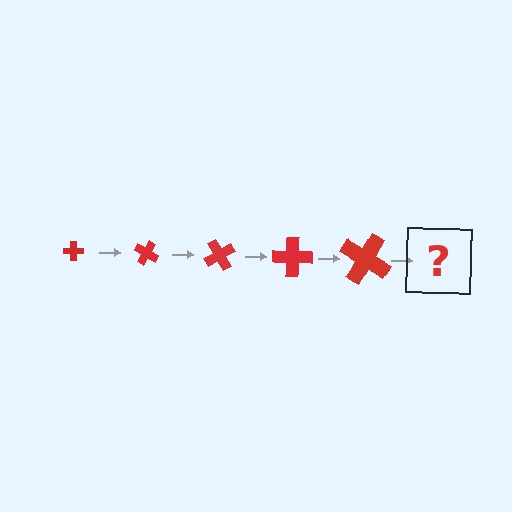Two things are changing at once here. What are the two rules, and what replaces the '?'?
The two rules are that the cross grows larger each step and it rotates 30 degrees each step. The '?' should be a cross, larger than the previous one and rotated 150 degrees from the start.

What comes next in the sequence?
The next element should be a cross, larger than the previous one and rotated 150 degrees from the start.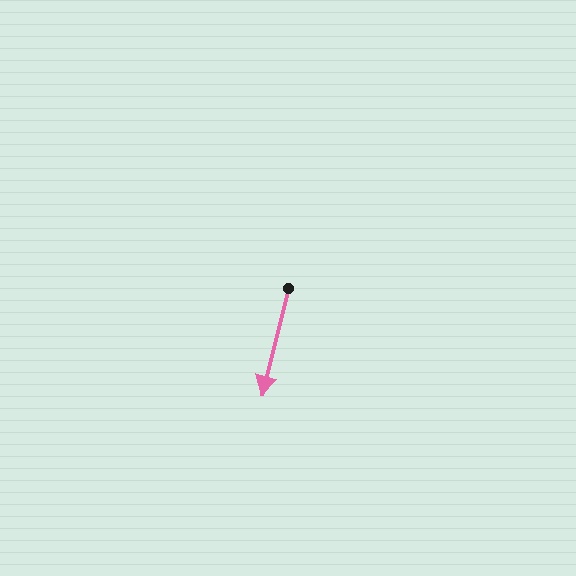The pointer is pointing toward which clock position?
Roughly 6 o'clock.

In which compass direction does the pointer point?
South.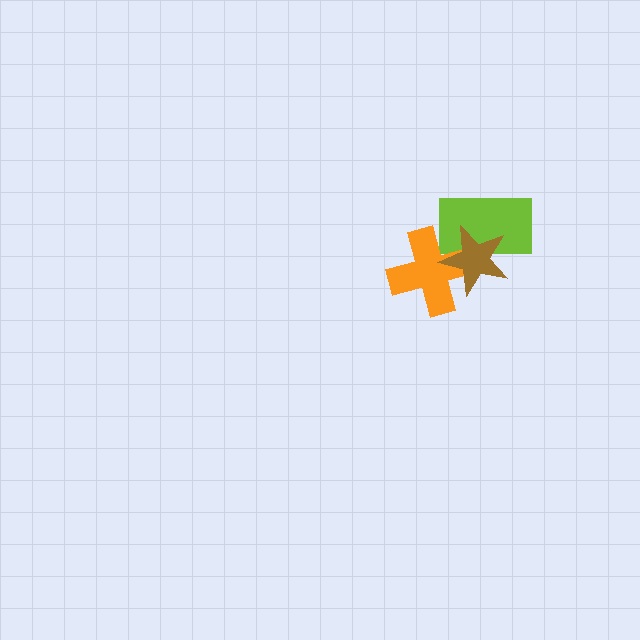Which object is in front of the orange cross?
The brown star is in front of the orange cross.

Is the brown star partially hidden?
No, no other shape covers it.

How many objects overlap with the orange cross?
2 objects overlap with the orange cross.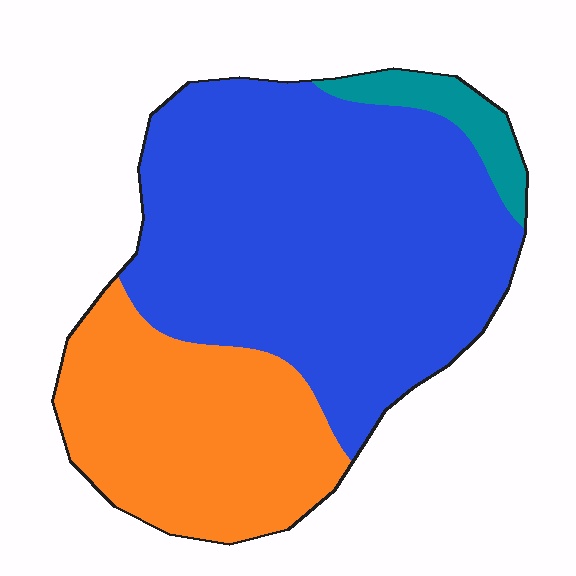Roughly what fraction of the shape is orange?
Orange covers 31% of the shape.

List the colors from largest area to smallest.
From largest to smallest: blue, orange, teal.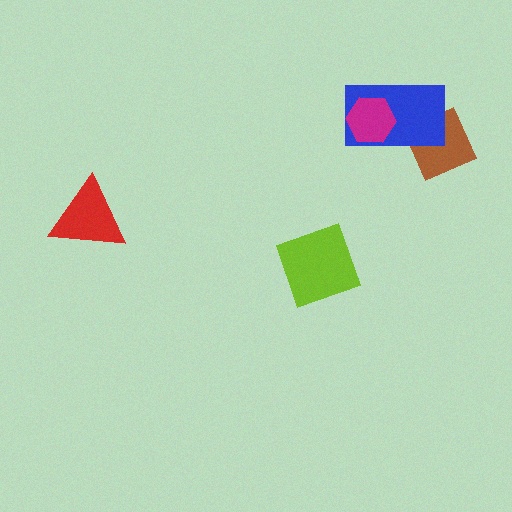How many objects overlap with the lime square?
0 objects overlap with the lime square.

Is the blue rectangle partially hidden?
Yes, it is partially covered by another shape.